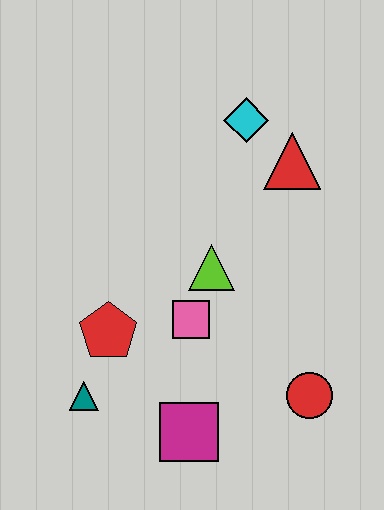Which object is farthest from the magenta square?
The cyan diamond is farthest from the magenta square.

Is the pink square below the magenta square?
No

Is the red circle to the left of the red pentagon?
No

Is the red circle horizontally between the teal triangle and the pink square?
No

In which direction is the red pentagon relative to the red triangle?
The red pentagon is to the left of the red triangle.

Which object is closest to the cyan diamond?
The red triangle is closest to the cyan diamond.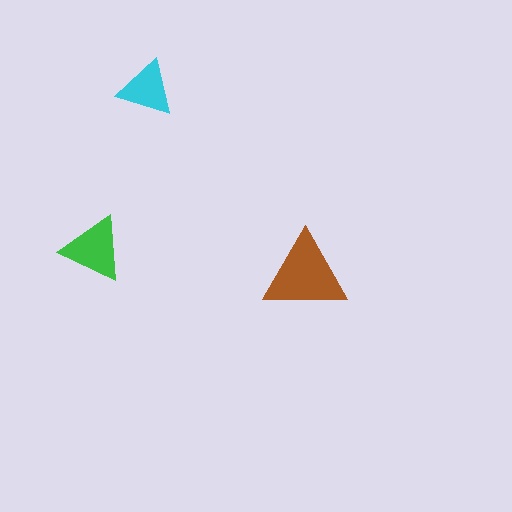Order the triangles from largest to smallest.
the brown one, the green one, the cyan one.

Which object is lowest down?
The brown triangle is bottommost.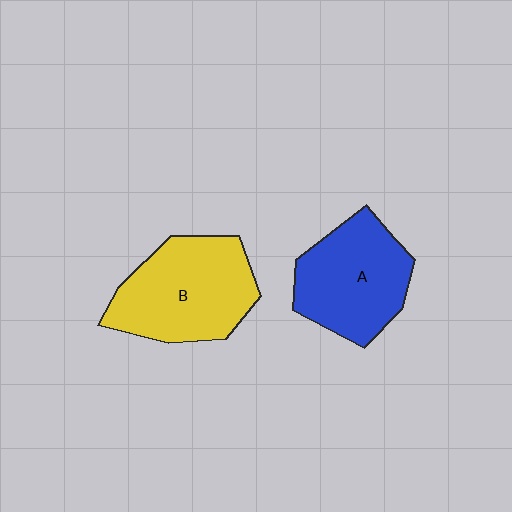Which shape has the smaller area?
Shape A (blue).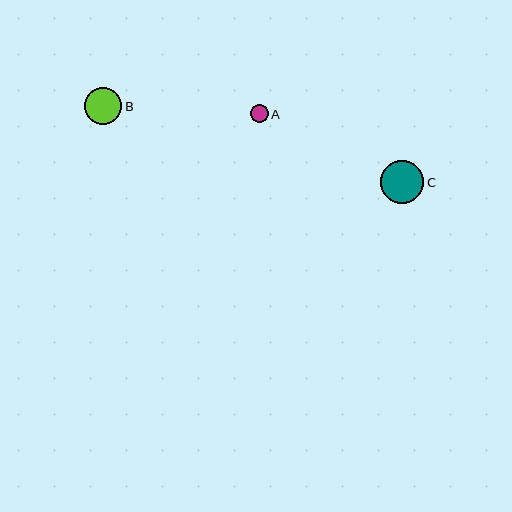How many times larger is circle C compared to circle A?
Circle C is approximately 2.5 times the size of circle A.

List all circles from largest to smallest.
From largest to smallest: C, B, A.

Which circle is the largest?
Circle C is the largest with a size of approximately 43 pixels.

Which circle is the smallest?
Circle A is the smallest with a size of approximately 18 pixels.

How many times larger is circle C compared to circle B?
Circle C is approximately 1.2 times the size of circle B.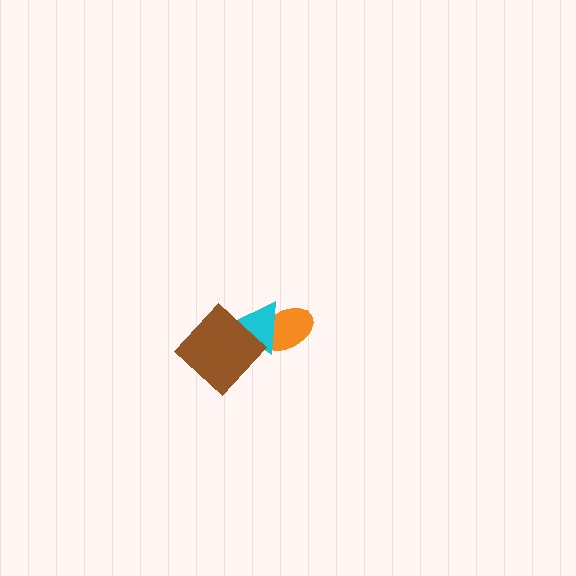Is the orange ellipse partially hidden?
Yes, it is partially covered by another shape.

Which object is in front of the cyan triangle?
The brown diamond is in front of the cyan triangle.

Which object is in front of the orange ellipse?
The cyan triangle is in front of the orange ellipse.